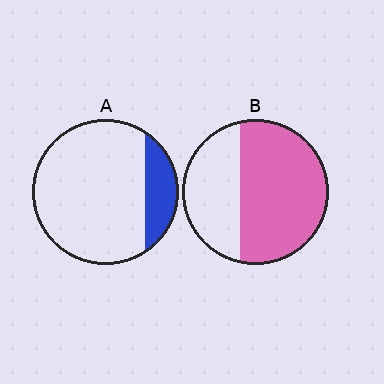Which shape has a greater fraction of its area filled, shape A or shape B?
Shape B.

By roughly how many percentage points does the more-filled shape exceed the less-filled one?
By roughly 45 percentage points (B over A).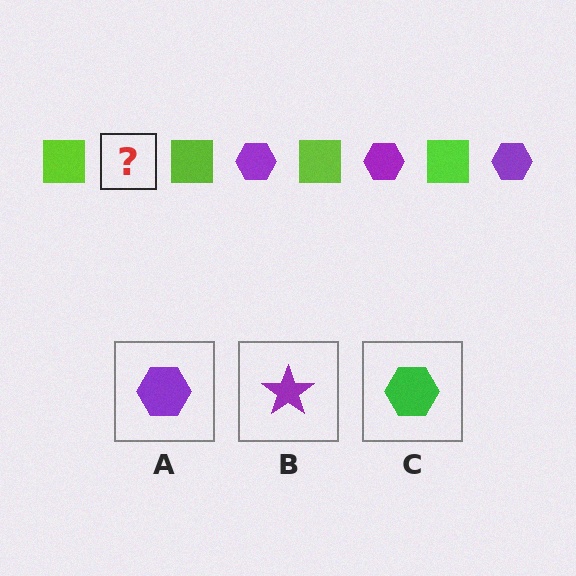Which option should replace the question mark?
Option A.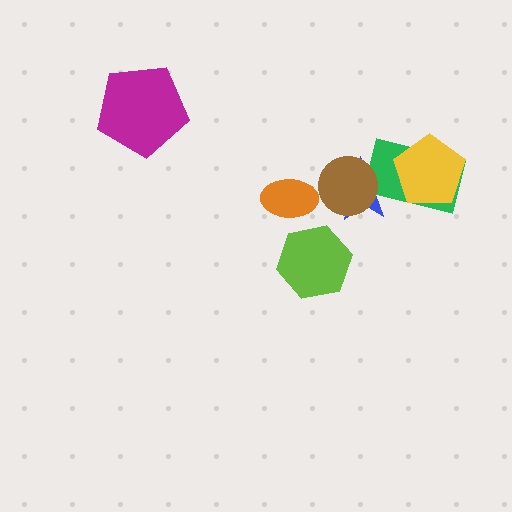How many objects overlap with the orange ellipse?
0 objects overlap with the orange ellipse.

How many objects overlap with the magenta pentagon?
0 objects overlap with the magenta pentagon.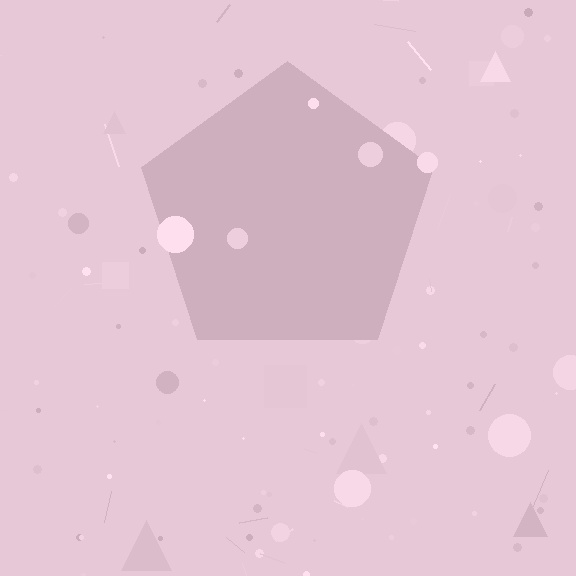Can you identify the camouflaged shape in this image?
The camouflaged shape is a pentagon.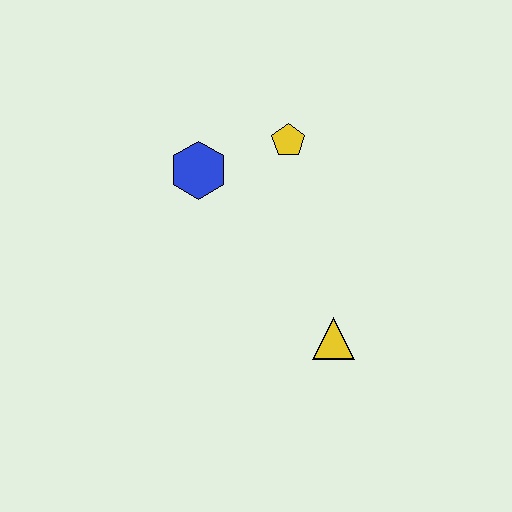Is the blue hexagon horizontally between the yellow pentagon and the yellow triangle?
No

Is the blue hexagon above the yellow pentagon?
No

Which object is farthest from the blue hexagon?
The yellow triangle is farthest from the blue hexagon.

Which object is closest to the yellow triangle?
The yellow pentagon is closest to the yellow triangle.